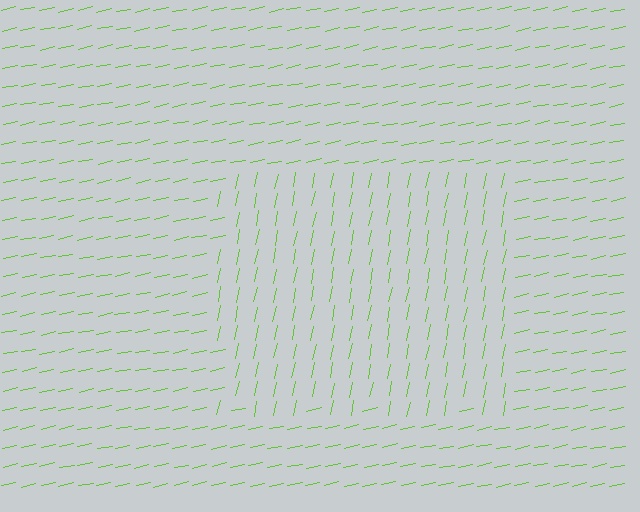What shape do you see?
I see a rectangle.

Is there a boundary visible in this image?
Yes, there is a texture boundary formed by a change in line orientation.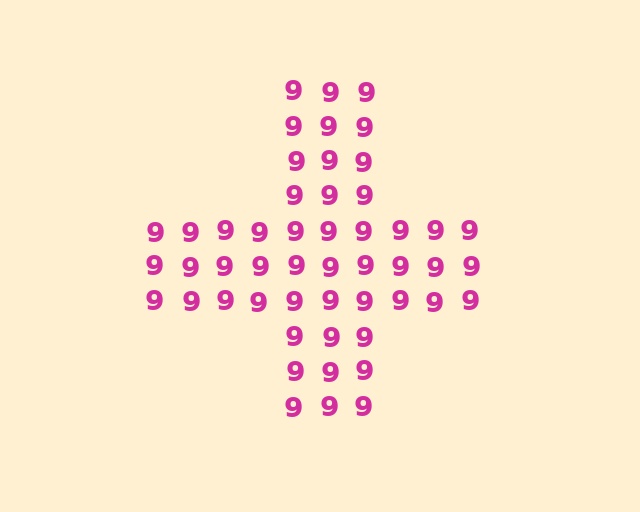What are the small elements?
The small elements are digit 9's.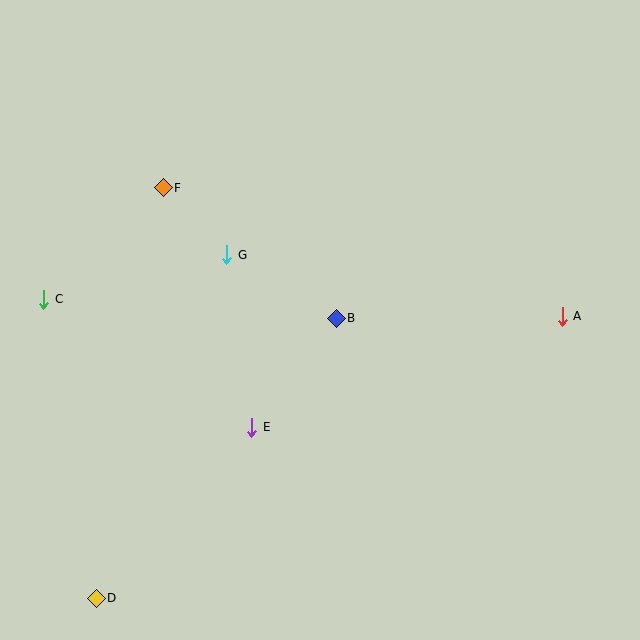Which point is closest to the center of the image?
Point B at (336, 318) is closest to the center.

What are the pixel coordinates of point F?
Point F is at (163, 188).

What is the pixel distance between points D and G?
The distance between D and G is 367 pixels.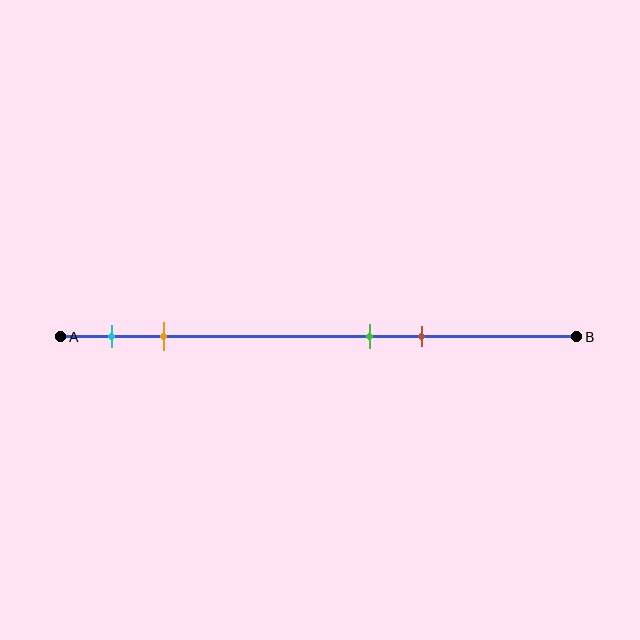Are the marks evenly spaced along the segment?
No, the marks are not evenly spaced.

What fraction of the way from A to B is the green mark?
The green mark is approximately 60% (0.6) of the way from A to B.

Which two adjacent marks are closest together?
The green and brown marks are the closest adjacent pair.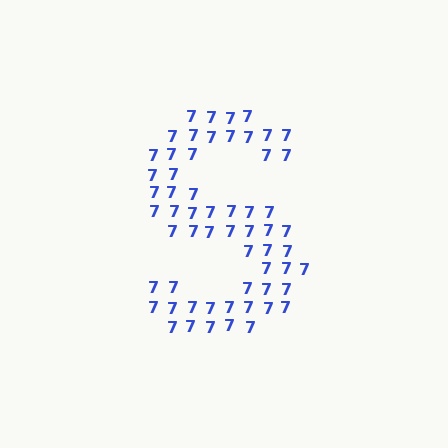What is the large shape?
The large shape is the letter S.